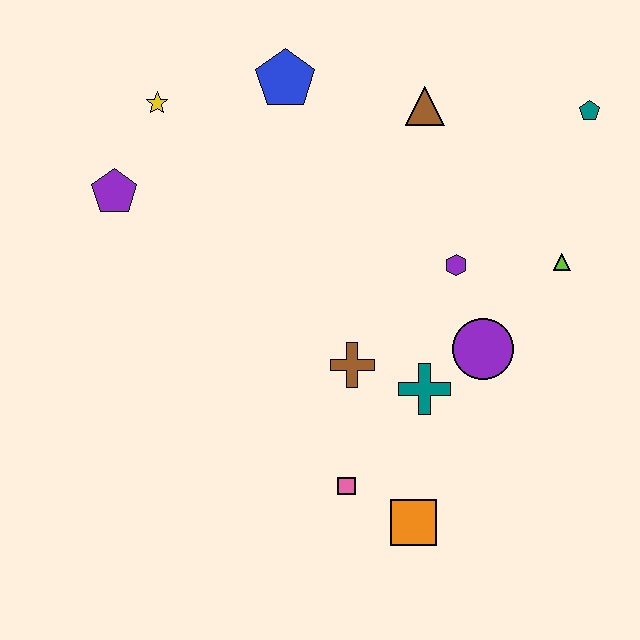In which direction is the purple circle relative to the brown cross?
The purple circle is to the right of the brown cross.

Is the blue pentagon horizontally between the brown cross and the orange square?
No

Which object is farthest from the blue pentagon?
The orange square is farthest from the blue pentagon.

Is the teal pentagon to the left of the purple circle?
No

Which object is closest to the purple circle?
The teal cross is closest to the purple circle.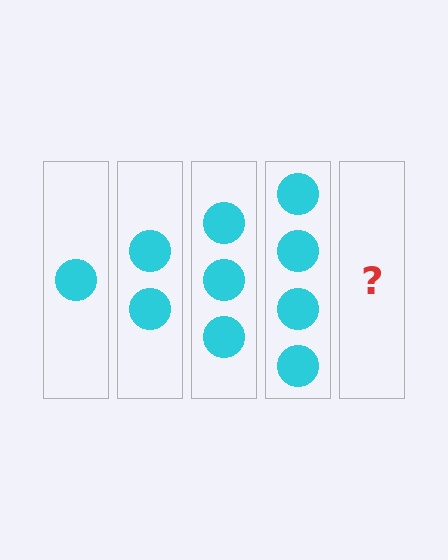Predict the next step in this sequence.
The next step is 5 circles.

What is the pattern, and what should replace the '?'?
The pattern is that each step adds one more circle. The '?' should be 5 circles.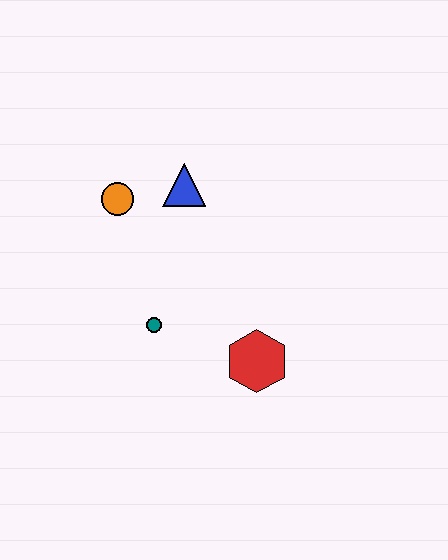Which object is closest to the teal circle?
The red hexagon is closest to the teal circle.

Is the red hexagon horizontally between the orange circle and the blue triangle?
No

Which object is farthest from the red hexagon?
The orange circle is farthest from the red hexagon.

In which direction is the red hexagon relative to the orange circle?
The red hexagon is below the orange circle.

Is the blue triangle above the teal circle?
Yes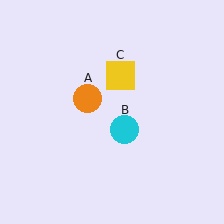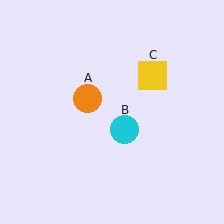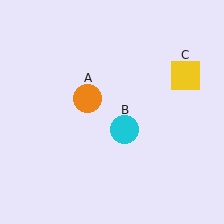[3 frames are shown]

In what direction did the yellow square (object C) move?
The yellow square (object C) moved right.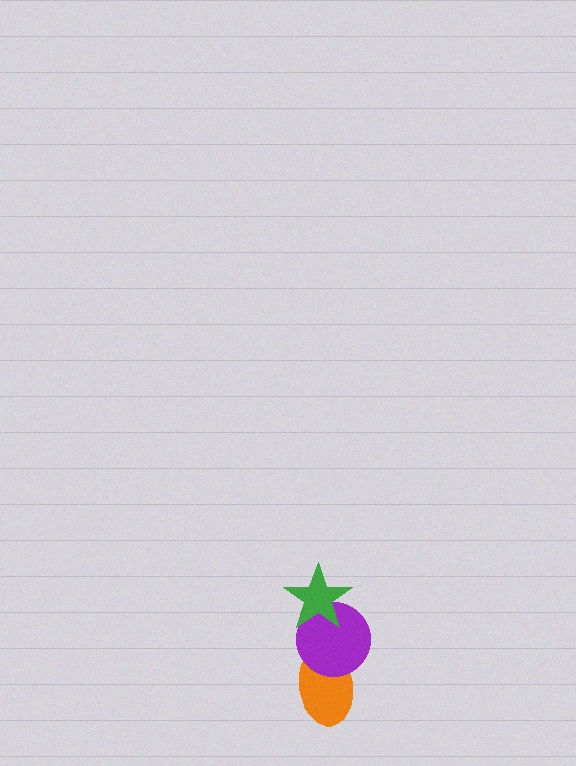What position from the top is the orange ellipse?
The orange ellipse is 3rd from the top.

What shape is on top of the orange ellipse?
The purple circle is on top of the orange ellipse.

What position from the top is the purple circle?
The purple circle is 2nd from the top.